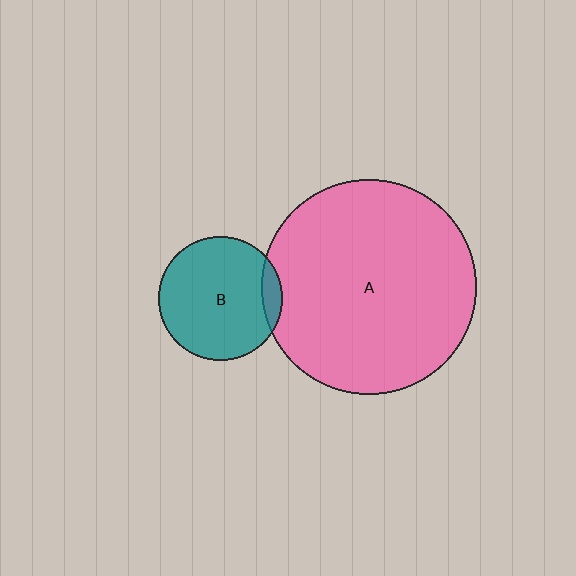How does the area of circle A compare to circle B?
Approximately 3.0 times.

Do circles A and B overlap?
Yes.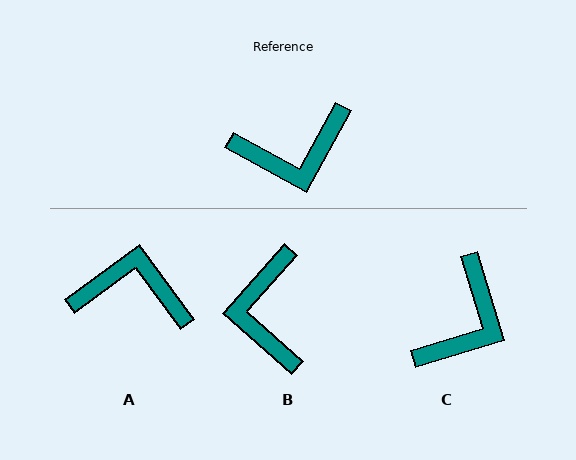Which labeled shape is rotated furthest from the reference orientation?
A, about 155 degrees away.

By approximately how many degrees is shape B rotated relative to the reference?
Approximately 103 degrees clockwise.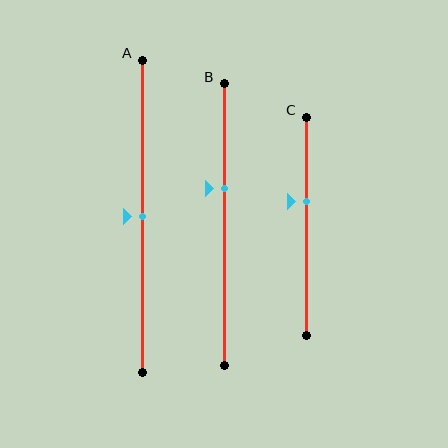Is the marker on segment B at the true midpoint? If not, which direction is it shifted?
No, the marker on segment B is shifted upward by about 13% of the segment length.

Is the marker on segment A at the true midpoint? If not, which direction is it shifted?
Yes, the marker on segment A is at the true midpoint.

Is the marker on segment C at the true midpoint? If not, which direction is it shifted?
No, the marker on segment C is shifted upward by about 11% of the segment length.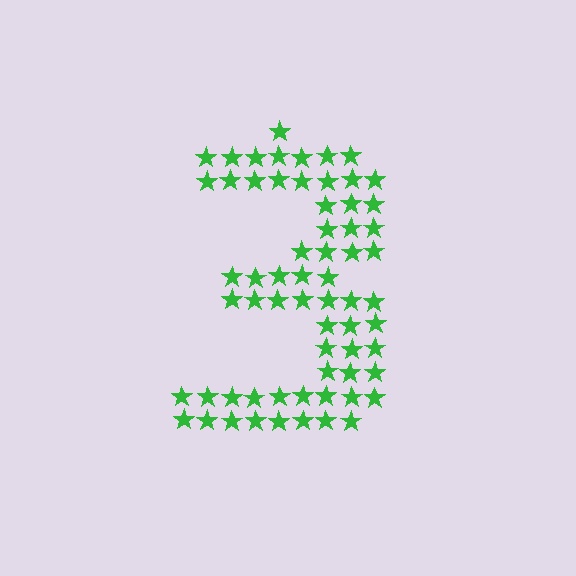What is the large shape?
The large shape is the digit 3.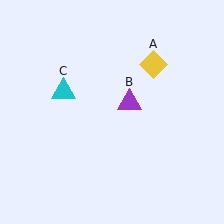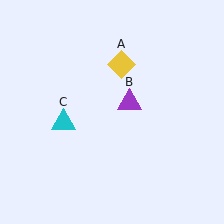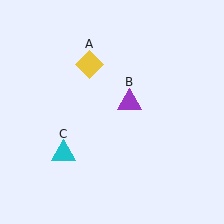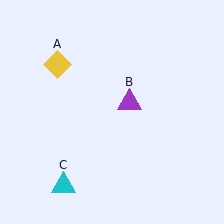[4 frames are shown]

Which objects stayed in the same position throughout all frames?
Purple triangle (object B) remained stationary.